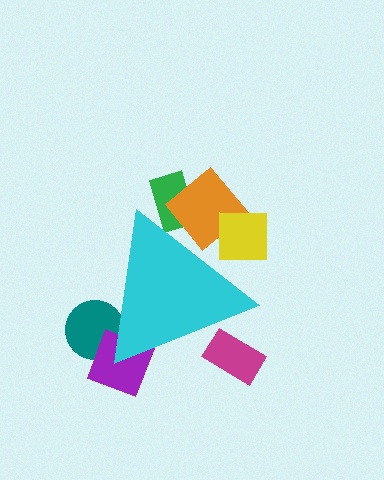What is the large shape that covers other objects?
A cyan triangle.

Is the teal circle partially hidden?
Yes, the teal circle is partially hidden behind the cyan triangle.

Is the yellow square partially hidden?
Yes, the yellow square is partially hidden behind the cyan triangle.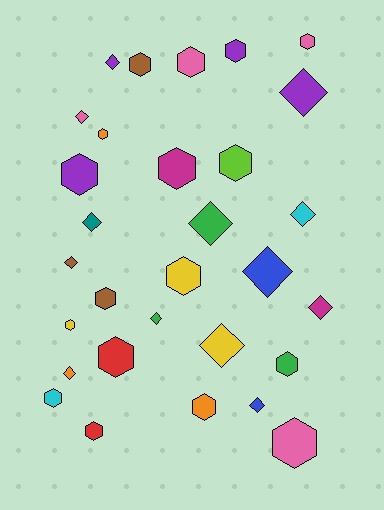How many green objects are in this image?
There are 3 green objects.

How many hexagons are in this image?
There are 17 hexagons.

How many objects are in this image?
There are 30 objects.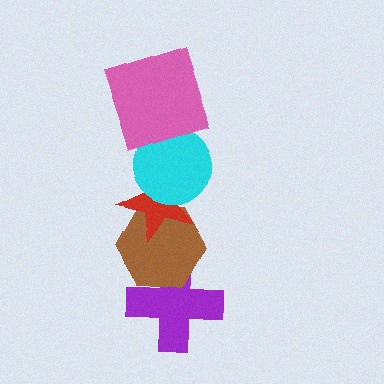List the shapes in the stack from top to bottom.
From top to bottom: the pink square, the cyan circle, the red star, the brown hexagon, the purple cross.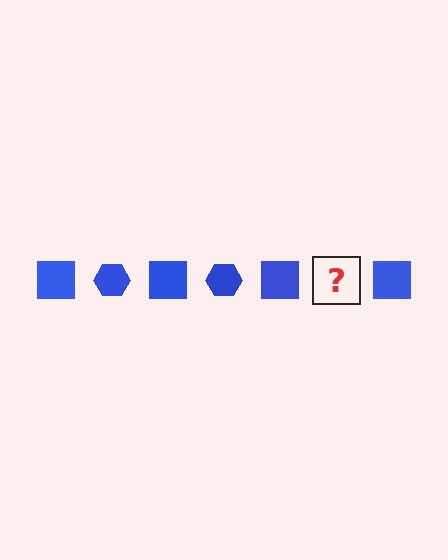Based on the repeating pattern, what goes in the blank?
The blank should be a blue hexagon.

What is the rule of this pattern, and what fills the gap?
The rule is that the pattern cycles through square, hexagon shapes in blue. The gap should be filled with a blue hexagon.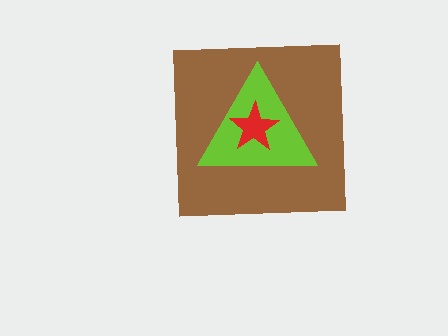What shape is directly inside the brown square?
The lime triangle.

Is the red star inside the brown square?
Yes.